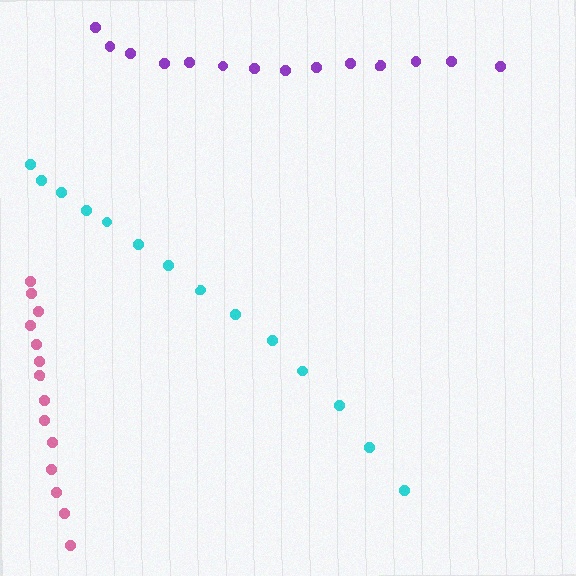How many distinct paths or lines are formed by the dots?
There are 3 distinct paths.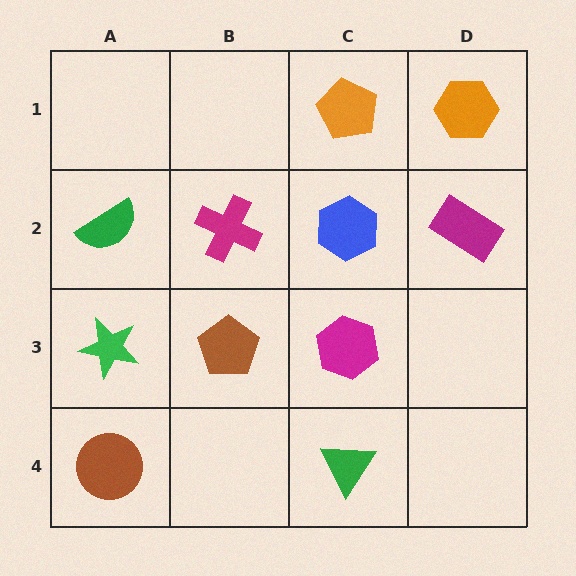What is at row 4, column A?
A brown circle.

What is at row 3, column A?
A green star.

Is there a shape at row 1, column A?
No, that cell is empty.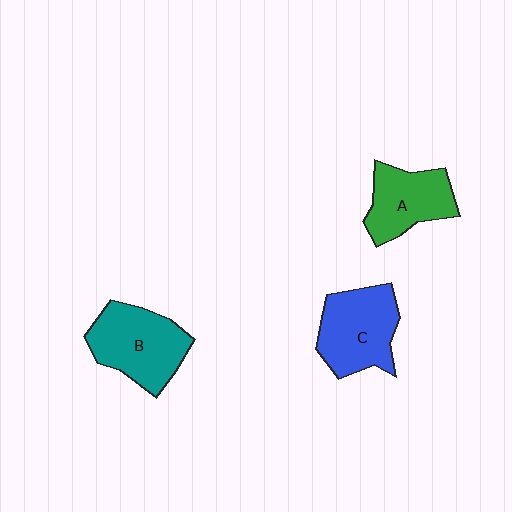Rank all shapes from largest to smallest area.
From largest to smallest: B (teal), C (blue), A (green).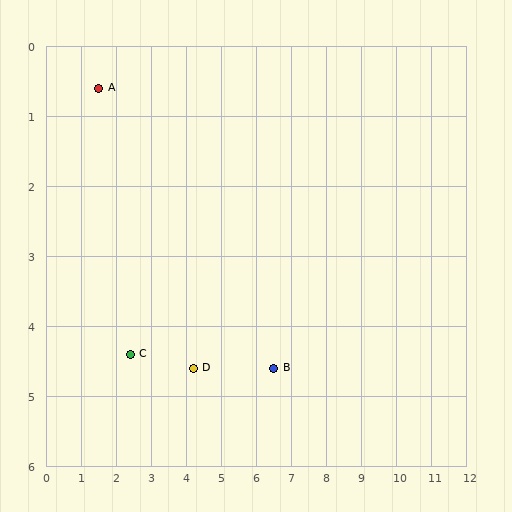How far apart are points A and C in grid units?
Points A and C are about 3.9 grid units apart.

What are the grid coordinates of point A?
Point A is at approximately (1.5, 0.6).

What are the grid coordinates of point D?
Point D is at approximately (4.2, 4.6).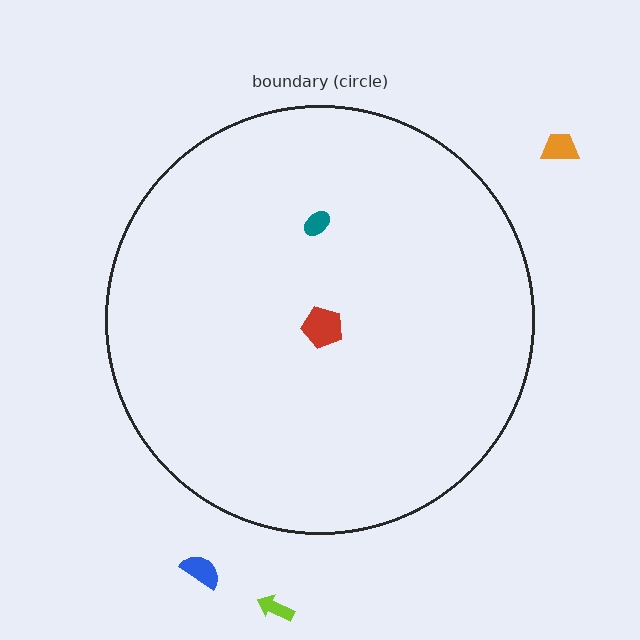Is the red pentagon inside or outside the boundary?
Inside.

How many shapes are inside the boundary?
2 inside, 3 outside.